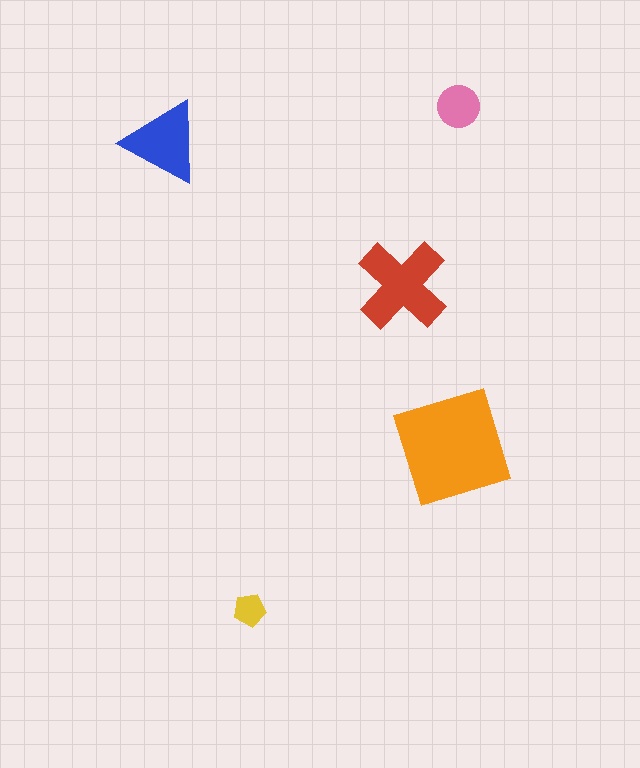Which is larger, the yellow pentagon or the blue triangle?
The blue triangle.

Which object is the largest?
The orange square.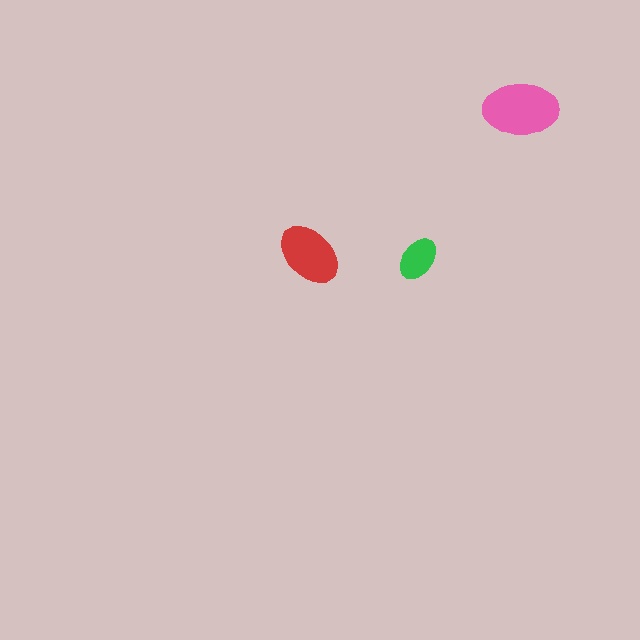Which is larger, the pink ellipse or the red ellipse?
The pink one.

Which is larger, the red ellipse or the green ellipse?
The red one.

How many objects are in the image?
There are 3 objects in the image.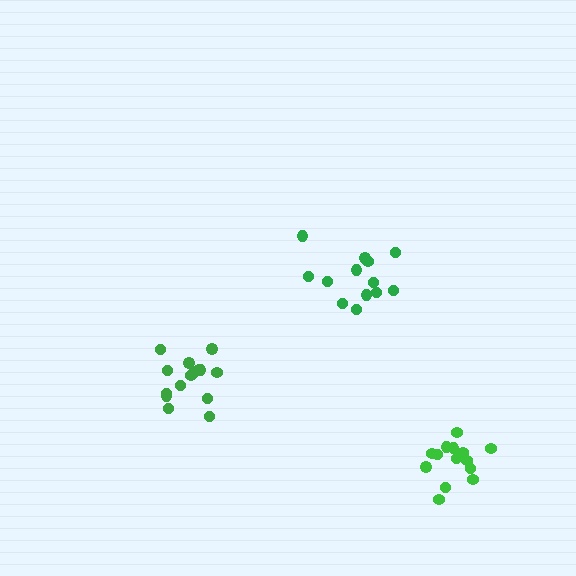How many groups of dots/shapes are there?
There are 3 groups.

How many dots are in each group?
Group 1: 15 dots, Group 2: 14 dots, Group 3: 13 dots (42 total).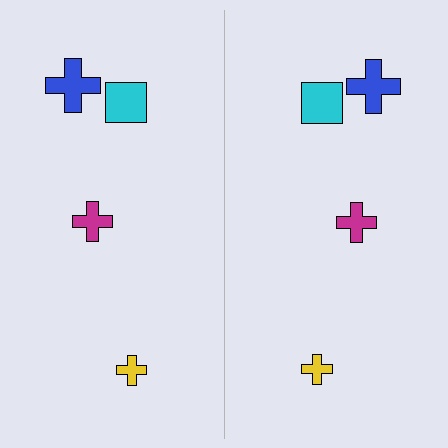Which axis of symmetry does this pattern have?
The pattern has a vertical axis of symmetry running through the center of the image.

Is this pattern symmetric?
Yes, this pattern has bilateral (reflection) symmetry.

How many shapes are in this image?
There are 8 shapes in this image.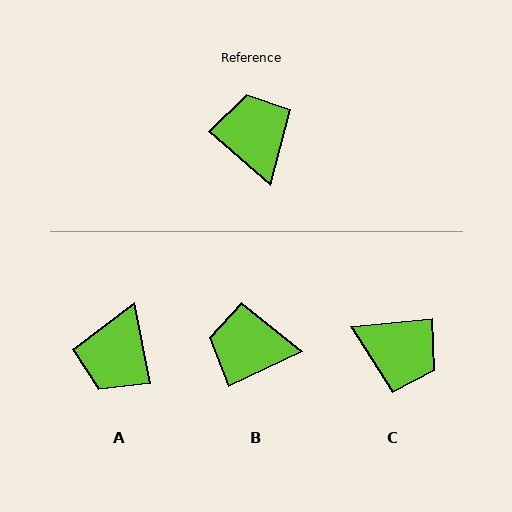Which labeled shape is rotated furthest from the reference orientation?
A, about 142 degrees away.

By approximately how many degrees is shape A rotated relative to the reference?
Approximately 142 degrees counter-clockwise.